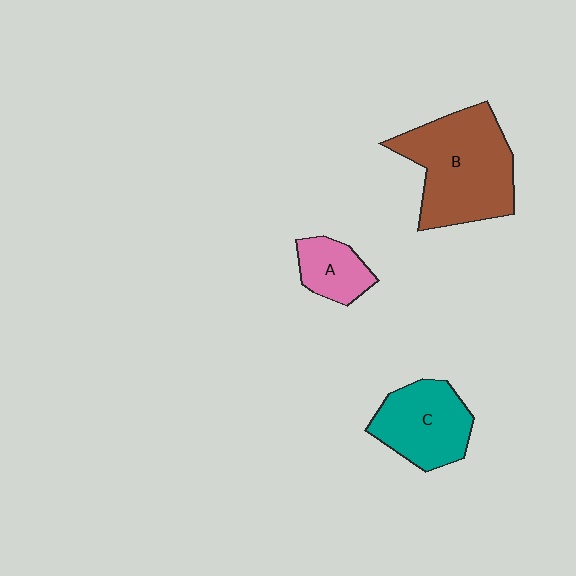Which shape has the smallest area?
Shape A (pink).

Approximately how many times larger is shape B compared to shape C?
Approximately 1.6 times.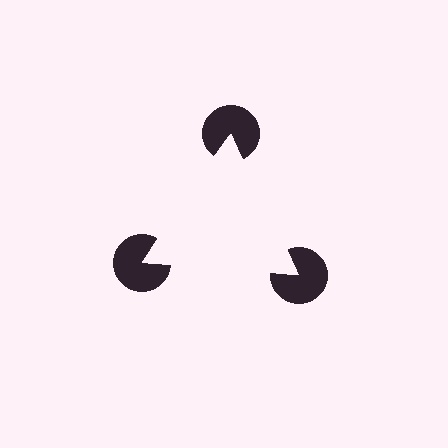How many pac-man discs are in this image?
There are 3 — one at each vertex of the illusory triangle.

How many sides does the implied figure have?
3 sides.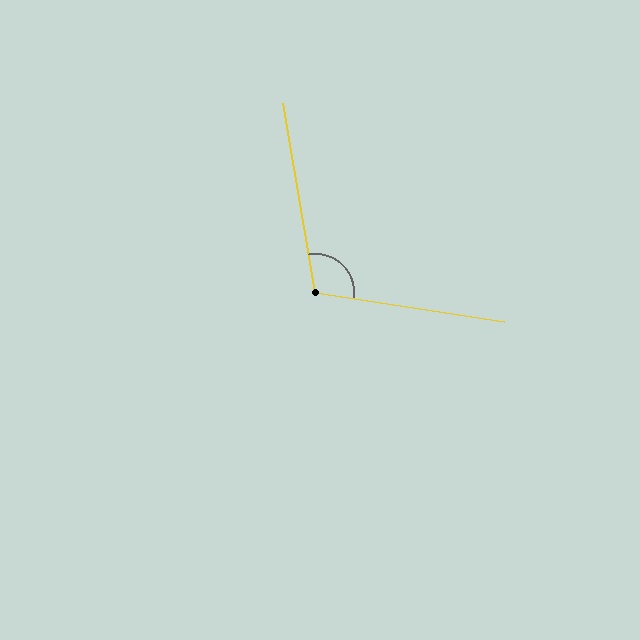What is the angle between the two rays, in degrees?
Approximately 109 degrees.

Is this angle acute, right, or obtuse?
It is obtuse.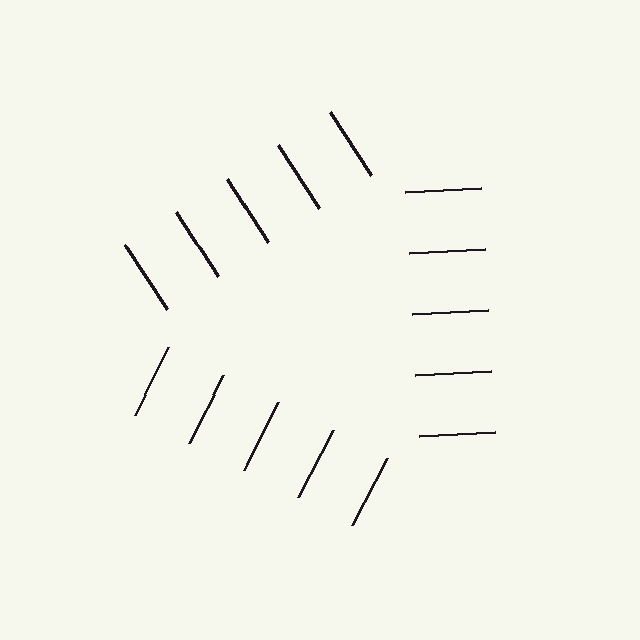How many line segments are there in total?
15 — 5 along each of the 3 edges.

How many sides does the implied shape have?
3 sides — the line-ends trace a triangle.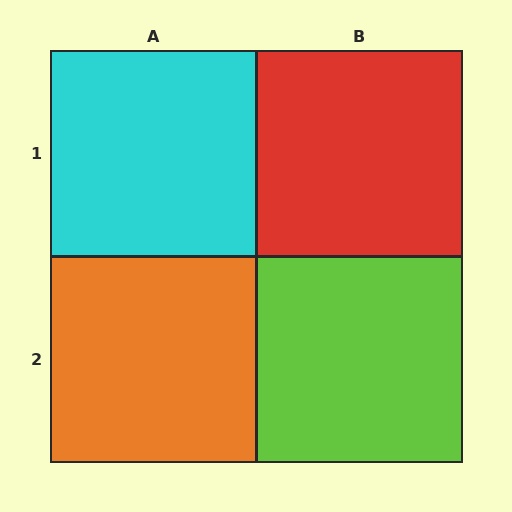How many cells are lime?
1 cell is lime.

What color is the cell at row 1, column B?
Red.